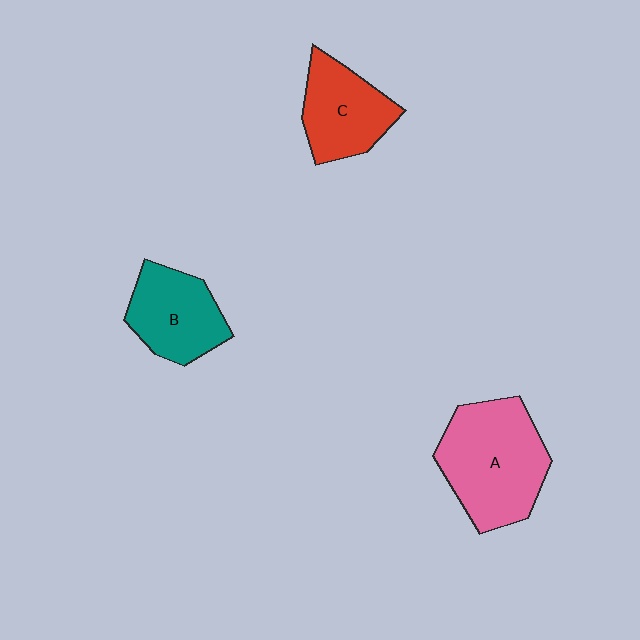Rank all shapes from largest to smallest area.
From largest to smallest: A (pink), B (teal), C (red).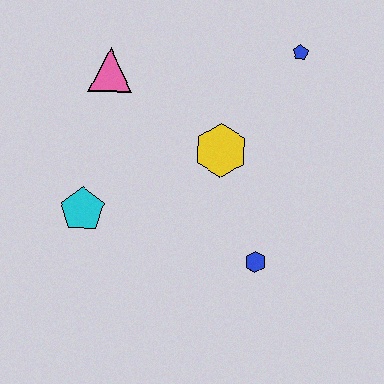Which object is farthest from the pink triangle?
The blue hexagon is farthest from the pink triangle.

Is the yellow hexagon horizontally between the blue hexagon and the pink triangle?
Yes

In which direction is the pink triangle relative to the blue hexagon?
The pink triangle is above the blue hexagon.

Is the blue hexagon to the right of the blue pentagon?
No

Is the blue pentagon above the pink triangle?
Yes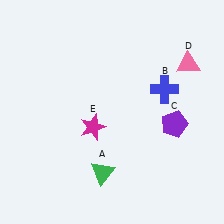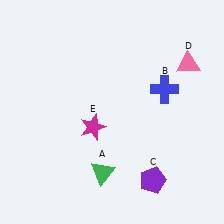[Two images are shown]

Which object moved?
The purple pentagon (C) moved down.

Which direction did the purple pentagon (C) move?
The purple pentagon (C) moved down.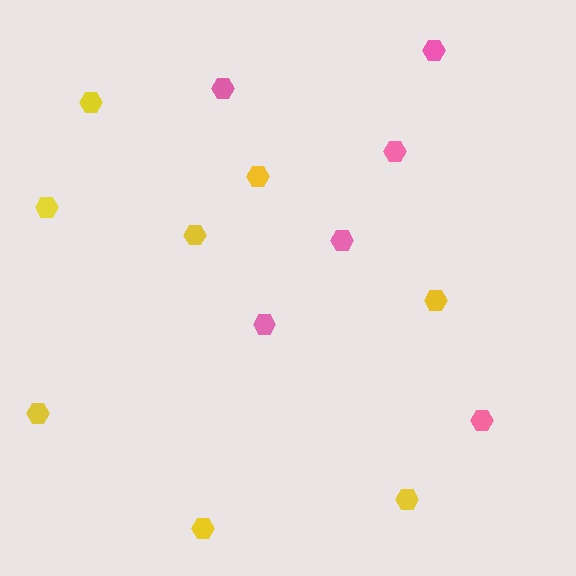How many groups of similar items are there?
There are 2 groups: one group of pink hexagons (6) and one group of yellow hexagons (8).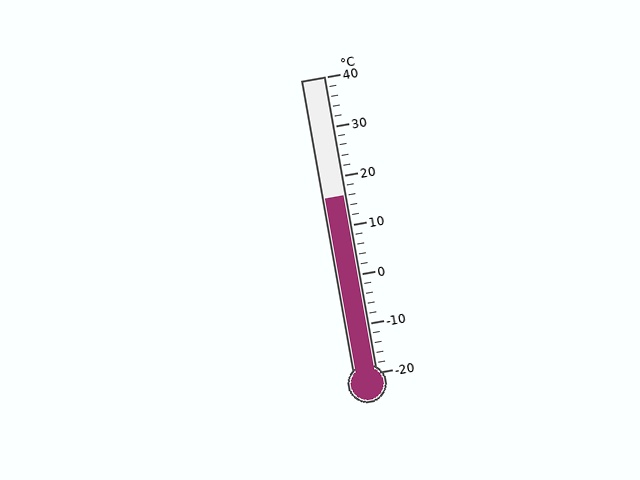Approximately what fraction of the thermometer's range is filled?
The thermometer is filled to approximately 60% of its range.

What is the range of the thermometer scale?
The thermometer scale ranges from -20°C to 40°C.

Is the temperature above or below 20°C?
The temperature is below 20°C.